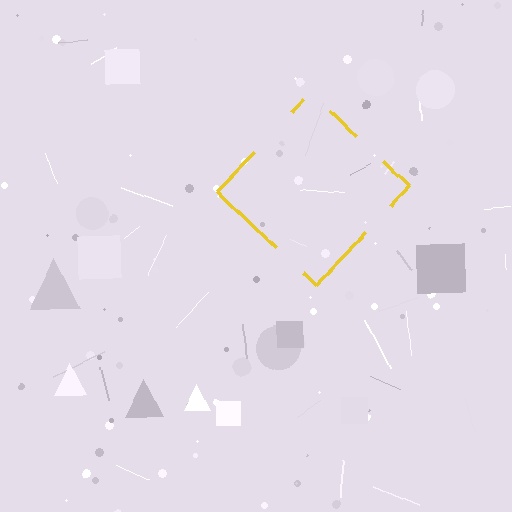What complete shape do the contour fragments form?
The contour fragments form a diamond.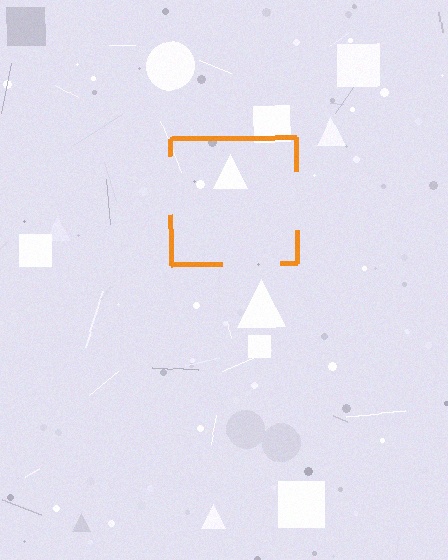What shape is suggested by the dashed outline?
The dashed outline suggests a square.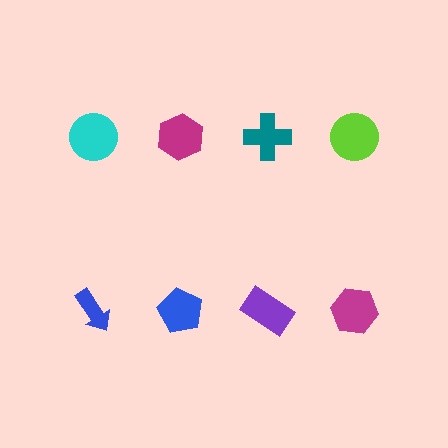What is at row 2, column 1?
A blue arrow.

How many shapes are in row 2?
4 shapes.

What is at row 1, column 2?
A magenta hexagon.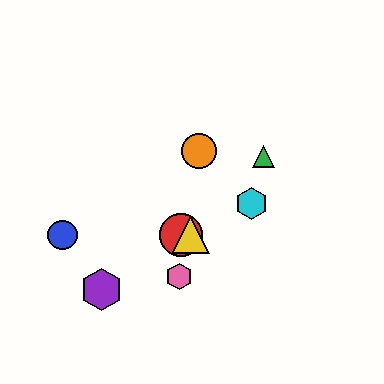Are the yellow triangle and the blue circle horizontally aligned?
Yes, both are at y≈235.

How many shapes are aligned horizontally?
3 shapes (the red circle, the blue circle, the yellow triangle) are aligned horizontally.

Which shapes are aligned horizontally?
The red circle, the blue circle, the yellow triangle are aligned horizontally.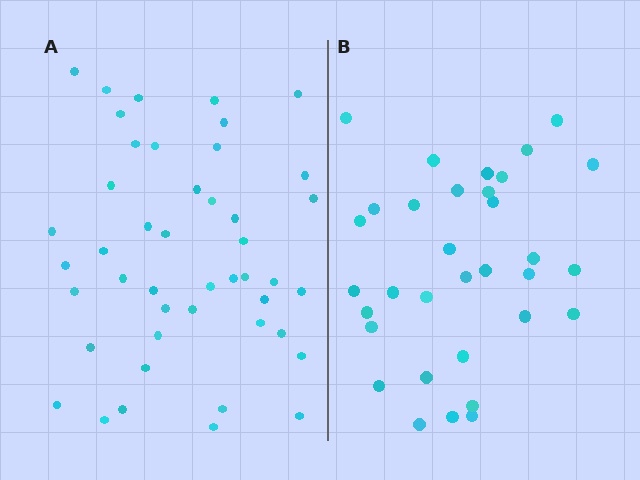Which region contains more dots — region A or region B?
Region A (the left region) has more dots.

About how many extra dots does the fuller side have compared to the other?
Region A has roughly 12 or so more dots than region B.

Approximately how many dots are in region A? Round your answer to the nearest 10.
About 40 dots. (The exact count is 45, which rounds to 40.)